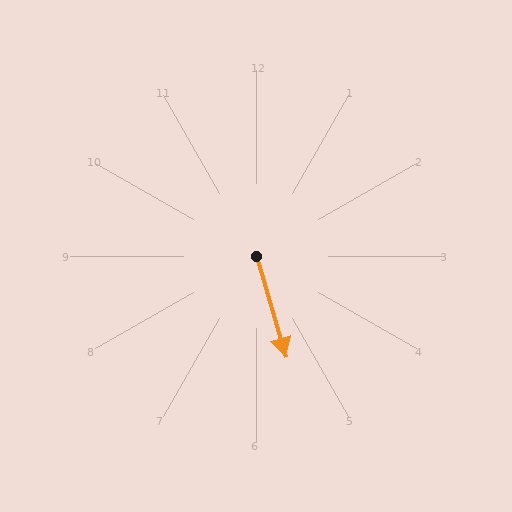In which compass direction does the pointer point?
South.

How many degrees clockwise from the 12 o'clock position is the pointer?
Approximately 163 degrees.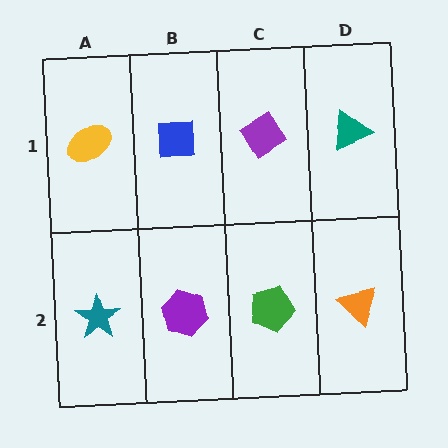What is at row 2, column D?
An orange triangle.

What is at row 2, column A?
A teal star.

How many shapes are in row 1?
4 shapes.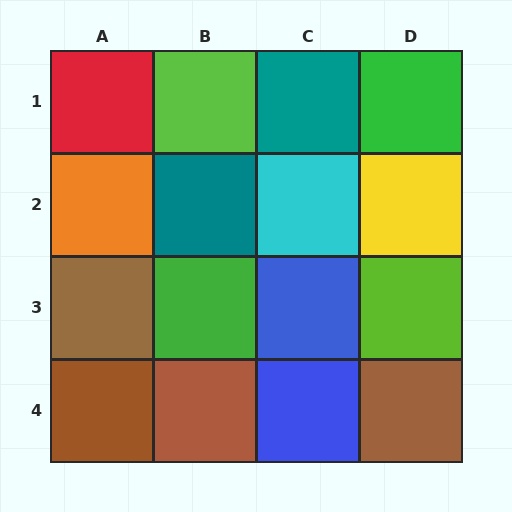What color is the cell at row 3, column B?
Green.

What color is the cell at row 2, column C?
Cyan.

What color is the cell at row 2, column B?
Teal.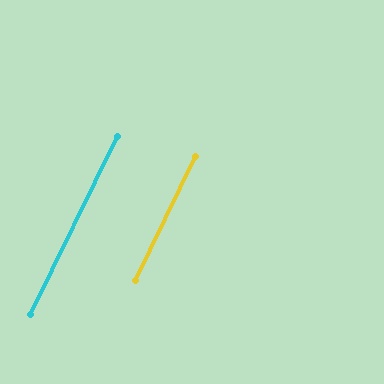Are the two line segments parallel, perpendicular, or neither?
Parallel — their directions differ by only 0.4°.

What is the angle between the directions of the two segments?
Approximately 0 degrees.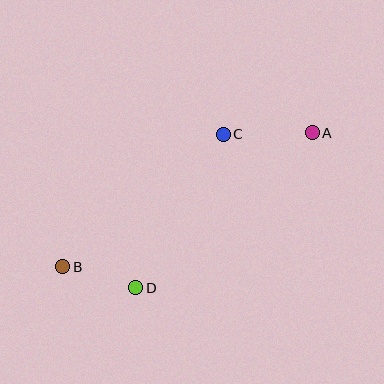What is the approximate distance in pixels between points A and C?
The distance between A and C is approximately 89 pixels.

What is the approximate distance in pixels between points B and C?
The distance between B and C is approximately 208 pixels.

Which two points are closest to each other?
Points B and D are closest to each other.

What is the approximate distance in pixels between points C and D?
The distance between C and D is approximately 177 pixels.